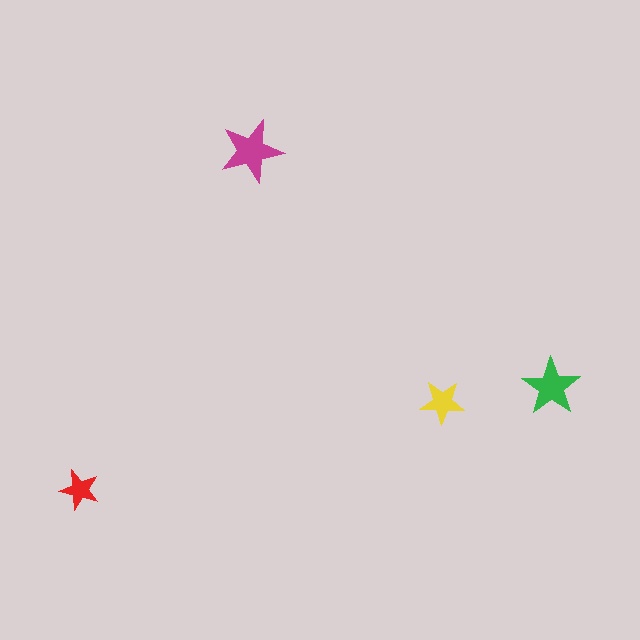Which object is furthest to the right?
The green star is rightmost.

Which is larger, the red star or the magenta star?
The magenta one.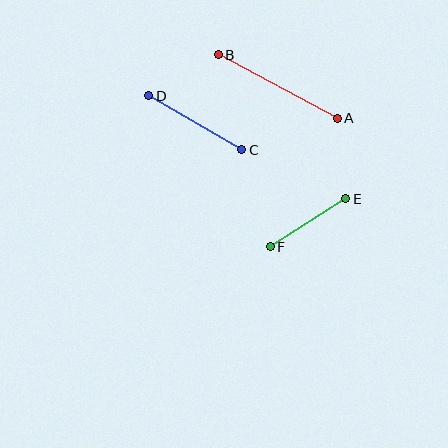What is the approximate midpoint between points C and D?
The midpoint is at approximately (195, 123) pixels.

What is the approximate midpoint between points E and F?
The midpoint is at approximately (308, 223) pixels.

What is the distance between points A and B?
The distance is approximately 135 pixels.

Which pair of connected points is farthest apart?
Points A and B are farthest apart.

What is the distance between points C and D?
The distance is approximately 108 pixels.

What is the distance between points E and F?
The distance is approximately 89 pixels.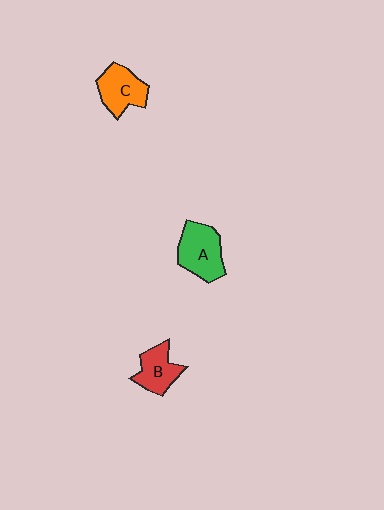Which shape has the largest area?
Shape A (green).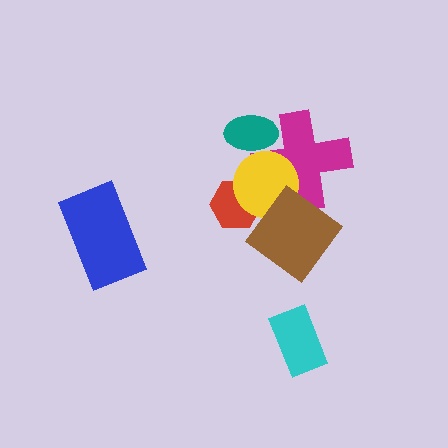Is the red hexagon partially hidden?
Yes, it is partially covered by another shape.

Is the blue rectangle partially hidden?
No, no other shape covers it.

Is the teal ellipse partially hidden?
Yes, it is partially covered by another shape.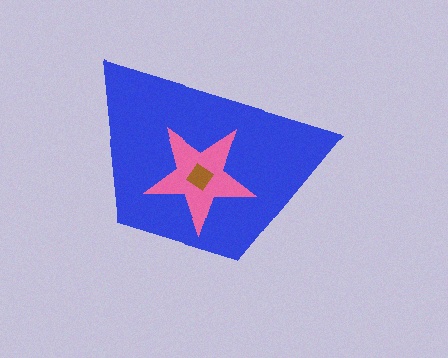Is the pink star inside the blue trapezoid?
Yes.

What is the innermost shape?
The brown diamond.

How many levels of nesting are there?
3.